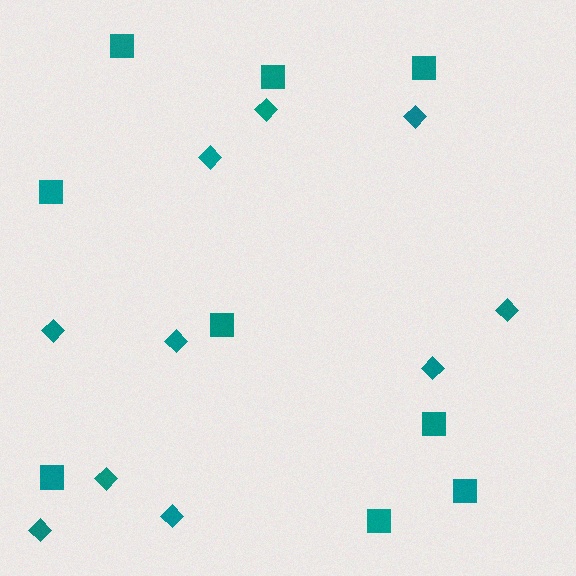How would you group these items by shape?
There are 2 groups: one group of diamonds (10) and one group of squares (9).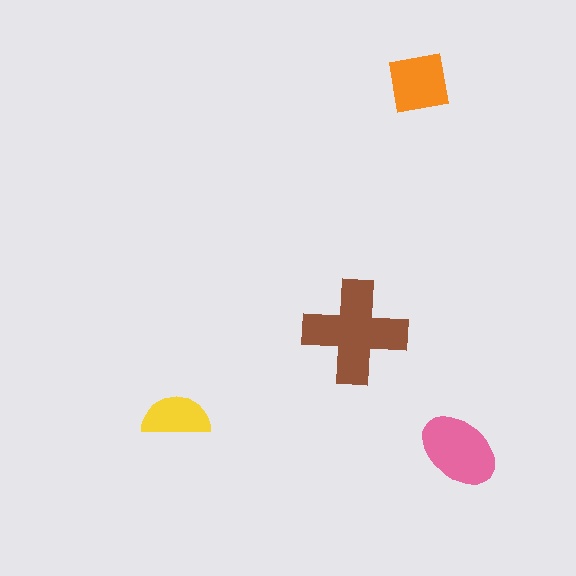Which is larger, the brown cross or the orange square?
The brown cross.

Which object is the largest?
The brown cross.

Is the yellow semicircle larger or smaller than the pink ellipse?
Smaller.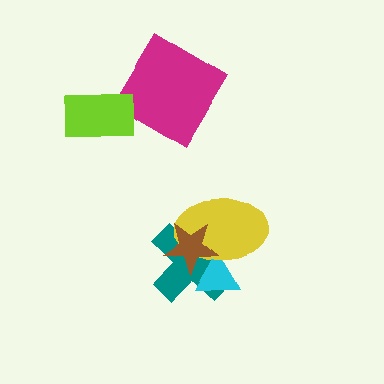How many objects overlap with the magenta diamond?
0 objects overlap with the magenta diamond.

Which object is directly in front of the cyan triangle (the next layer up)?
The yellow ellipse is directly in front of the cyan triangle.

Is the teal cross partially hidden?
Yes, it is partially covered by another shape.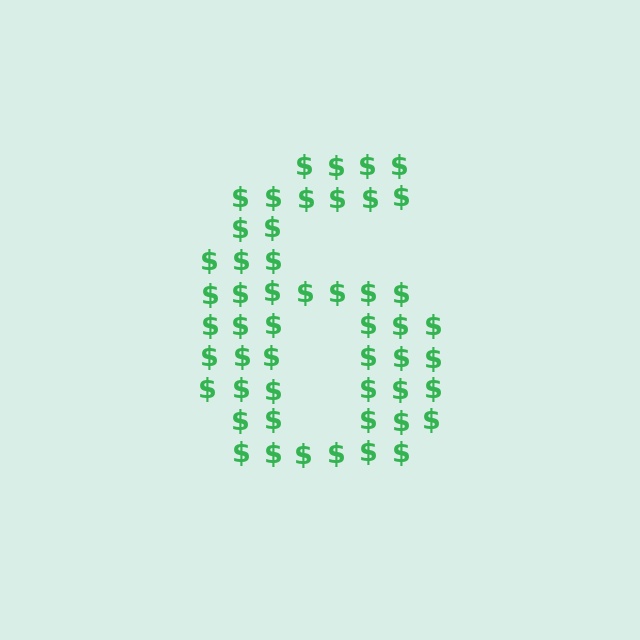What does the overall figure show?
The overall figure shows the digit 6.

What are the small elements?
The small elements are dollar signs.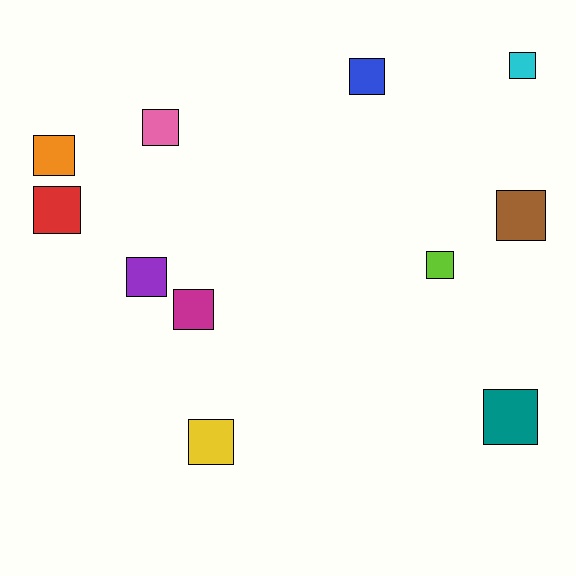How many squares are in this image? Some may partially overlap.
There are 11 squares.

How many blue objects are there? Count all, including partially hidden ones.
There is 1 blue object.